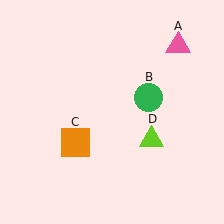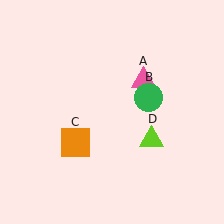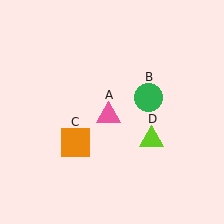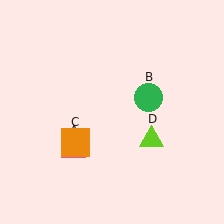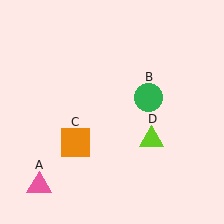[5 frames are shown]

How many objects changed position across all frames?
1 object changed position: pink triangle (object A).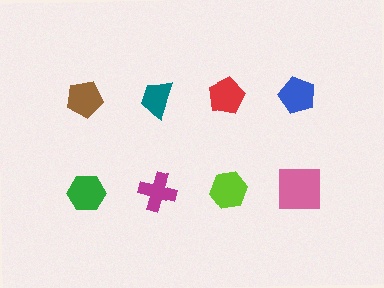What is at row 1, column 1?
A brown pentagon.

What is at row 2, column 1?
A green hexagon.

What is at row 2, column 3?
A lime hexagon.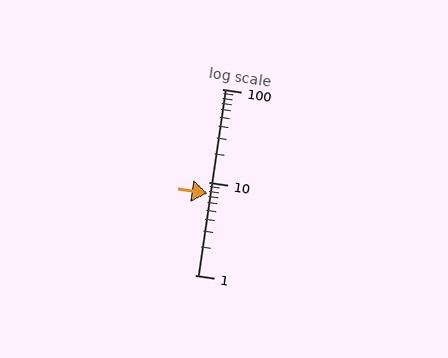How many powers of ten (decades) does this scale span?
The scale spans 2 decades, from 1 to 100.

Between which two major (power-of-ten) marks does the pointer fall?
The pointer is between 1 and 10.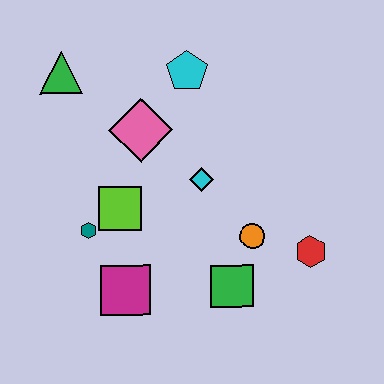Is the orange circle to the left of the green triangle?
No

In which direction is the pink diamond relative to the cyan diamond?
The pink diamond is to the left of the cyan diamond.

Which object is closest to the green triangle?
The pink diamond is closest to the green triangle.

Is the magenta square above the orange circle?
No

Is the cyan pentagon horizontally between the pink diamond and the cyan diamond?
Yes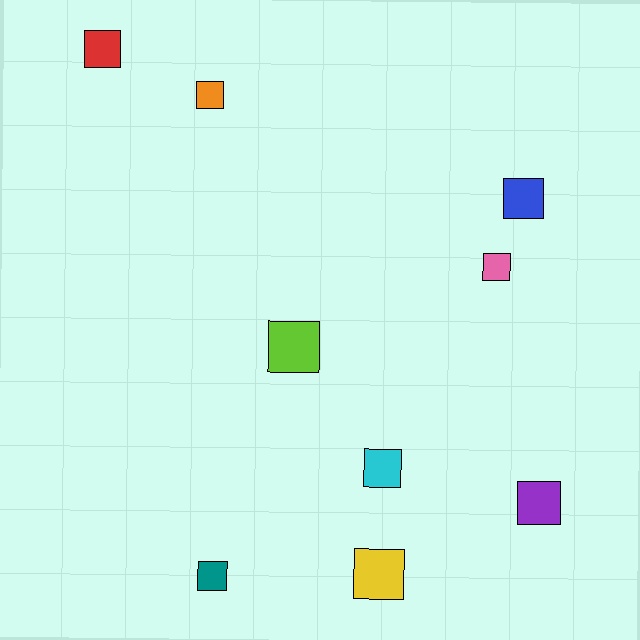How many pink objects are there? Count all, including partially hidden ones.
There is 1 pink object.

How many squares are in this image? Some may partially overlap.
There are 9 squares.